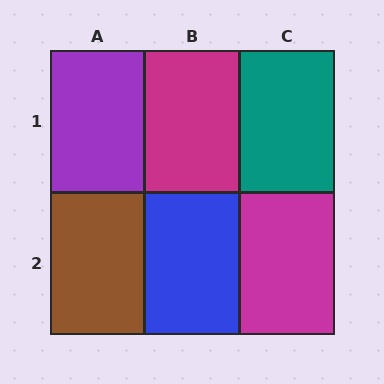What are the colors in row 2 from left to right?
Brown, blue, magenta.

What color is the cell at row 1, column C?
Teal.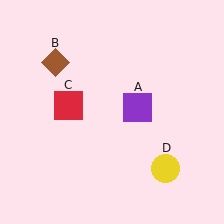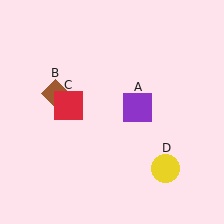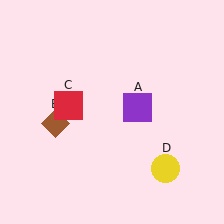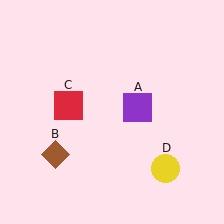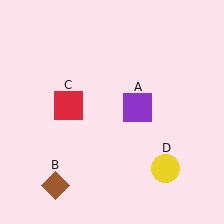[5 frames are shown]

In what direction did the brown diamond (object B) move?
The brown diamond (object B) moved down.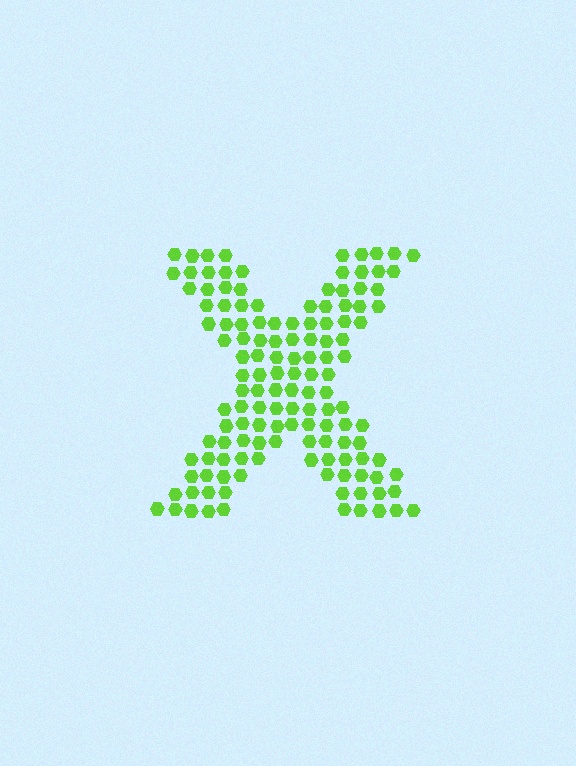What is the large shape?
The large shape is the letter X.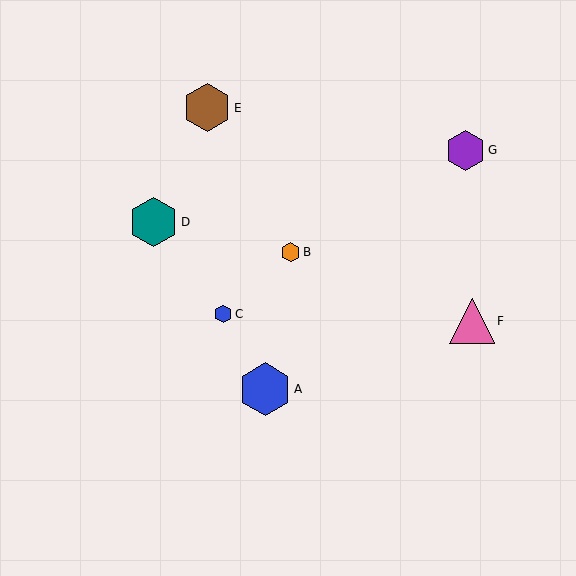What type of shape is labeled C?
Shape C is a blue hexagon.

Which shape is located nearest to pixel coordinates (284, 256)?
The orange hexagon (labeled B) at (291, 252) is nearest to that location.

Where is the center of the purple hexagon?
The center of the purple hexagon is at (465, 150).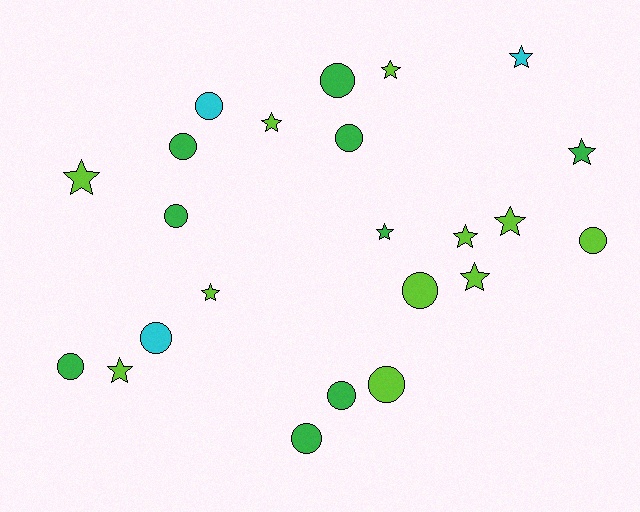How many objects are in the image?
There are 23 objects.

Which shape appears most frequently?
Circle, with 12 objects.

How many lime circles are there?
There are 3 lime circles.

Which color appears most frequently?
Lime, with 11 objects.